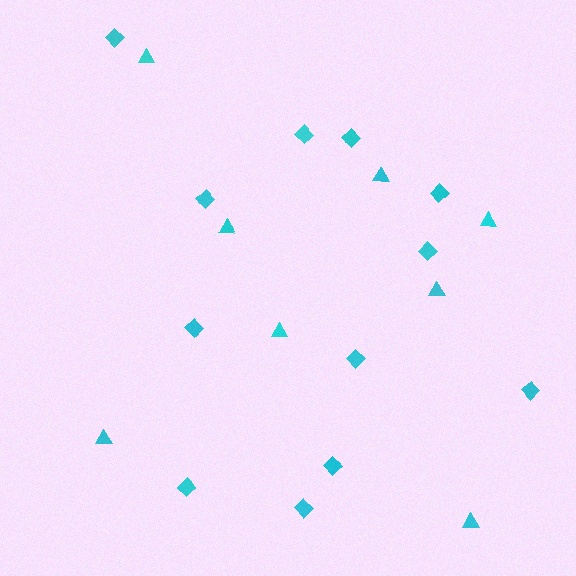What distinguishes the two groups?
There are 2 groups: one group of triangles (8) and one group of diamonds (12).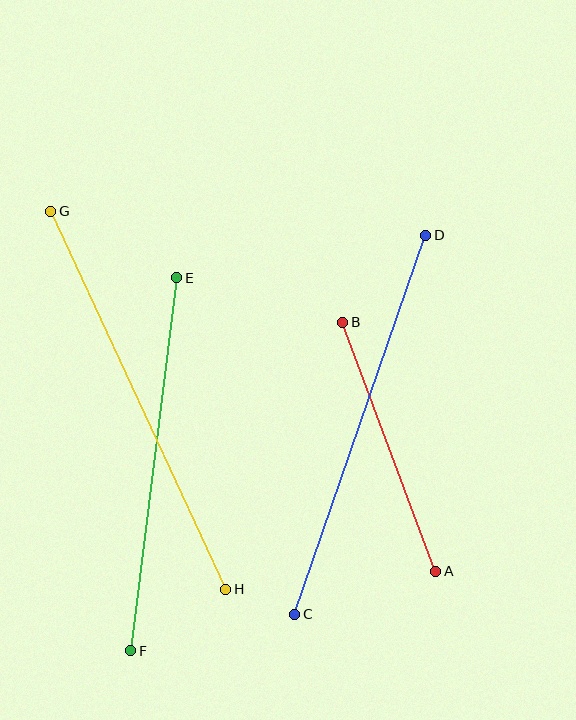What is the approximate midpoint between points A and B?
The midpoint is at approximately (389, 447) pixels.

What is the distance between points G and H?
The distance is approximately 417 pixels.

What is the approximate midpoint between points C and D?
The midpoint is at approximately (360, 425) pixels.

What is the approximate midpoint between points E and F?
The midpoint is at approximately (154, 464) pixels.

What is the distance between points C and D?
The distance is approximately 401 pixels.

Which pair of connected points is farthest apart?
Points G and H are farthest apart.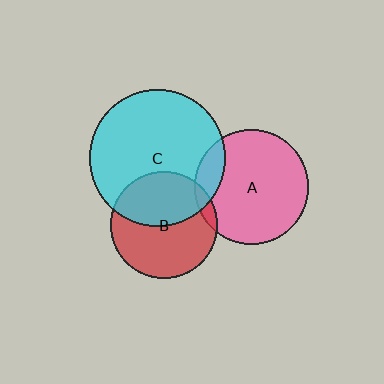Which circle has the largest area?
Circle C (cyan).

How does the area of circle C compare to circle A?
Approximately 1.4 times.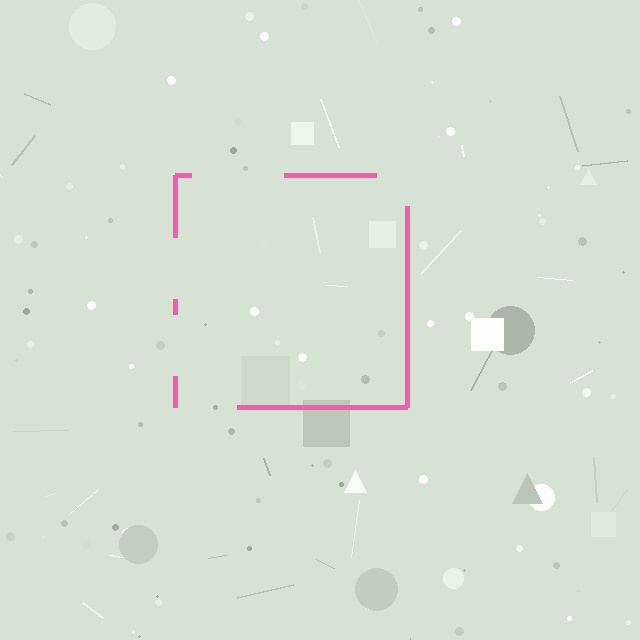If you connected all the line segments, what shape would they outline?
They would outline a square.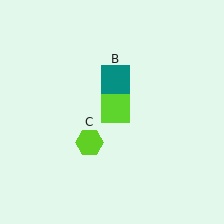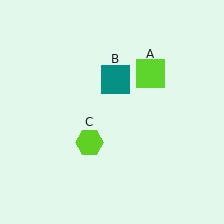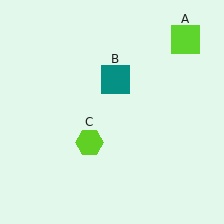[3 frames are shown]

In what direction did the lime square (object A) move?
The lime square (object A) moved up and to the right.